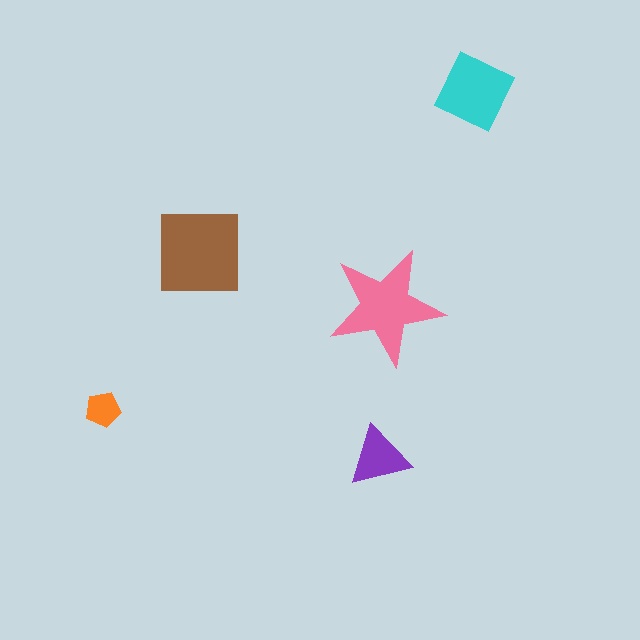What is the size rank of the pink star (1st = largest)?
2nd.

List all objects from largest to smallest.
The brown square, the pink star, the cyan diamond, the purple triangle, the orange pentagon.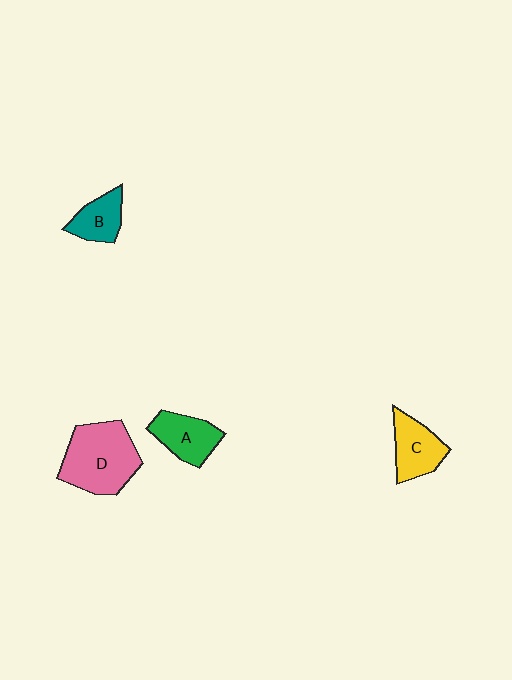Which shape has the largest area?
Shape D (pink).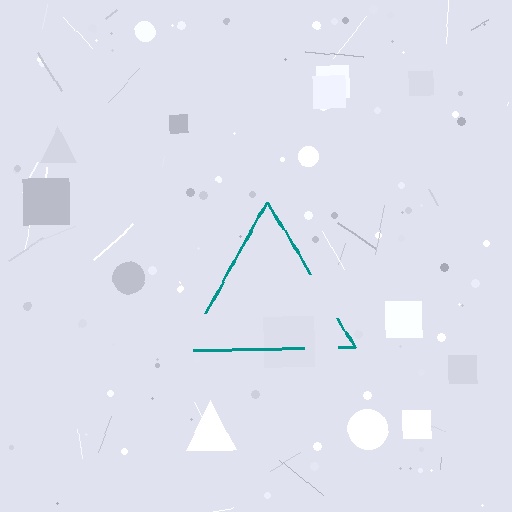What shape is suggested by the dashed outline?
The dashed outline suggests a triangle.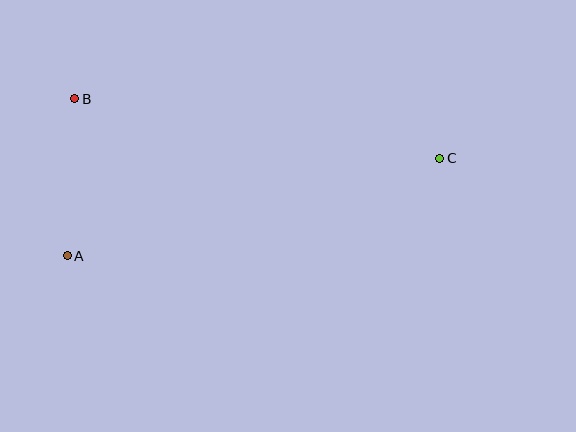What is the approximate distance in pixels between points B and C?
The distance between B and C is approximately 370 pixels.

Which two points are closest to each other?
Points A and B are closest to each other.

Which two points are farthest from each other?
Points A and C are farthest from each other.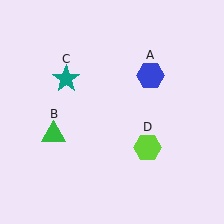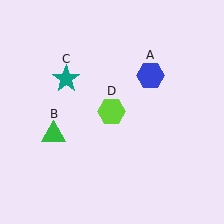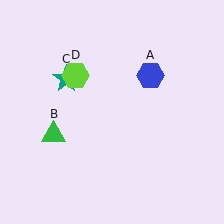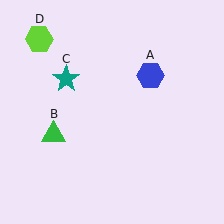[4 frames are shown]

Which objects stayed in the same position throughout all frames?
Blue hexagon (object A) and green triangle (object B) and teal star (object C) remained stationary.